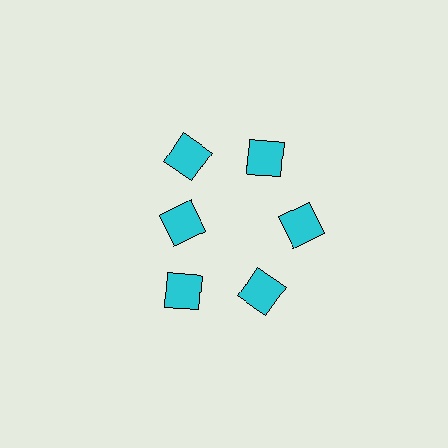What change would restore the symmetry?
The symmetry would be restored by moving it outward, back onto the ring so that all 6 diamonds sit at equal angles and equal distance from the center.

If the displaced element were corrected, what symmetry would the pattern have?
It would have 6-fold rotational symmetry — the pattern would map onto itself every 60 degrees.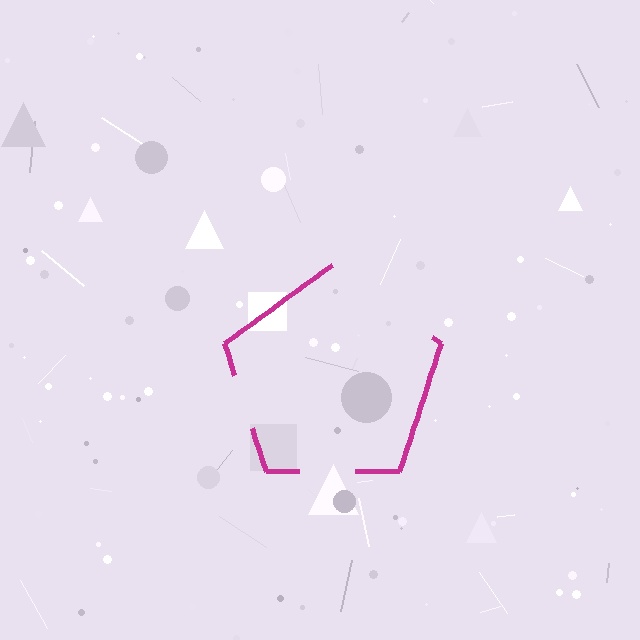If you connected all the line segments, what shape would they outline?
They would outline a pentagon.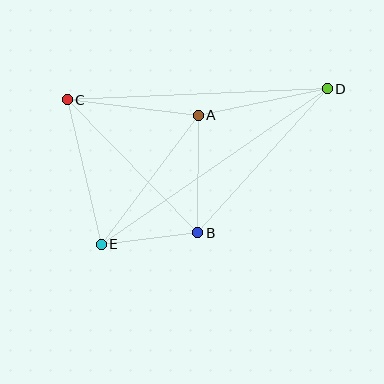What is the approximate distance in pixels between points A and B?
The distance between A and B is approximately 118 pixels.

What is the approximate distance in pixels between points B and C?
The distance between B and C is approximately 187 pixels.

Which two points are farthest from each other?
Points D and E are farthest from each other.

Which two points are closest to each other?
Points B and E are closest to each other.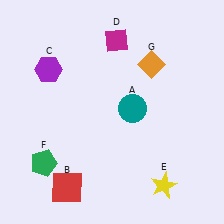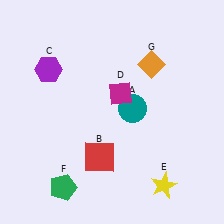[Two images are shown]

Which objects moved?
The objects that moved are: the red square (B), the magenta diamond (D), the green pentagon (F).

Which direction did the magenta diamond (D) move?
The magenta diamond (D) moved down.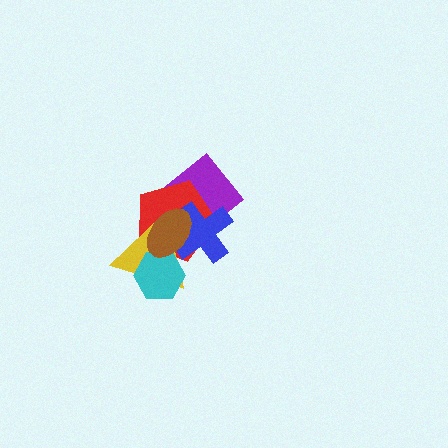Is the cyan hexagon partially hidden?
Yes, it is partially covered by another shape.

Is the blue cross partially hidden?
Yes, it is partially covered by another shape.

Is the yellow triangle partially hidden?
Yes, it is partially covered by another shape.